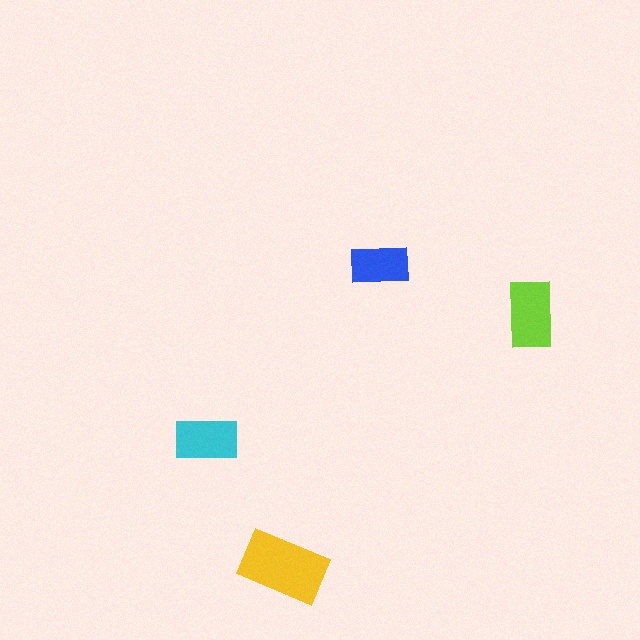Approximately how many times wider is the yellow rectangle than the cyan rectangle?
About 1.5 times wider.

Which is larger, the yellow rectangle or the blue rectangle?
The yellow one.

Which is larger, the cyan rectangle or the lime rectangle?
The lime one.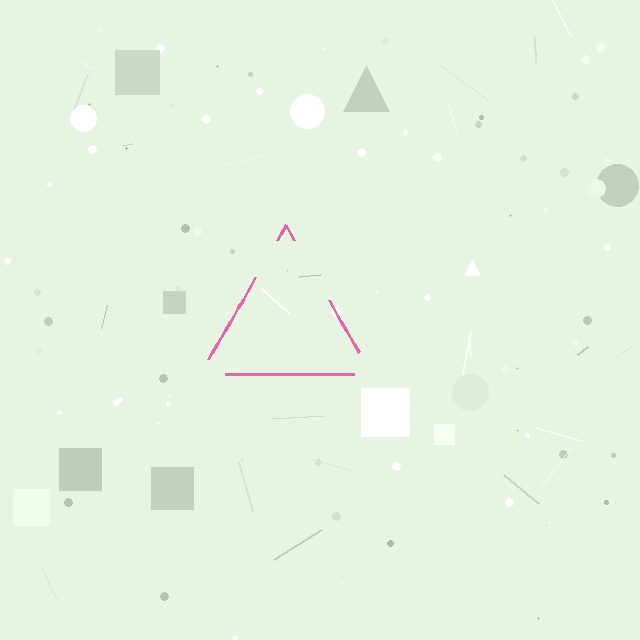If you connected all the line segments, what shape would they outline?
They would outline a triangle.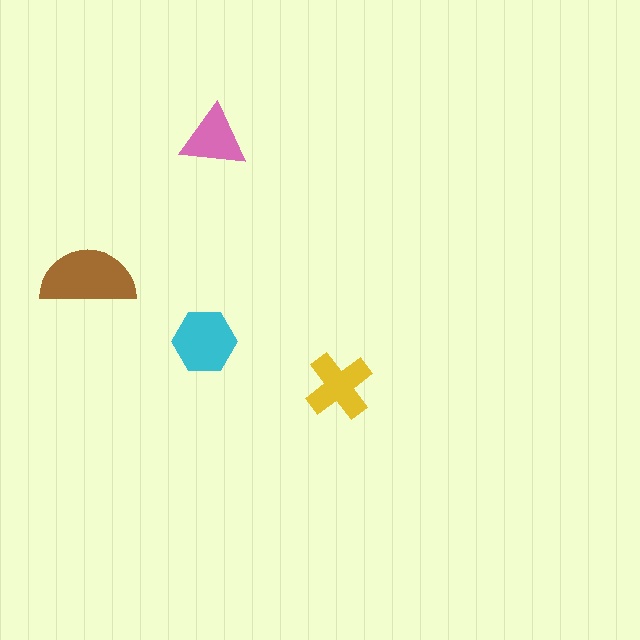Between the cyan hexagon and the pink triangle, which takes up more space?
The cyan hexagon.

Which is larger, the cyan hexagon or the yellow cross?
The cyan hexagon.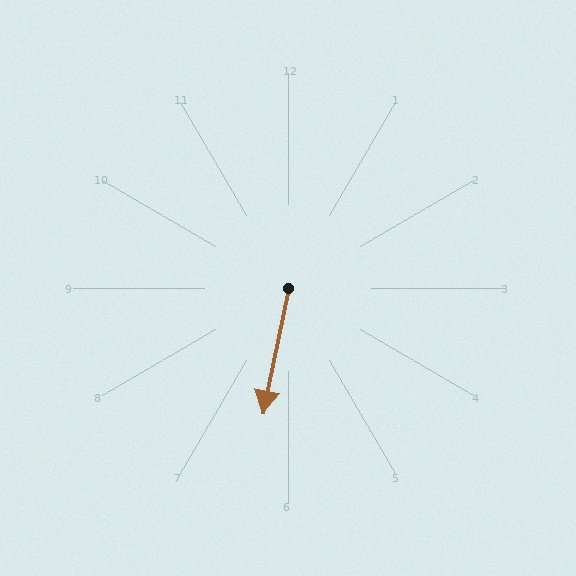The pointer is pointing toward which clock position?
Roughly 6 o'clock.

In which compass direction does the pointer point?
South.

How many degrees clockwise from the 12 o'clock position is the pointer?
Approximately 191 degrees.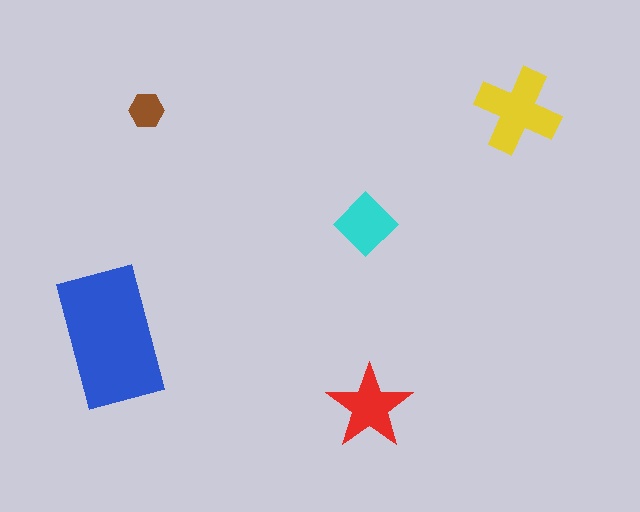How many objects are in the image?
There are 5 objects in the image.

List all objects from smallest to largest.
The brown hexagon, the cyan diamond, the red star, the yellow cross, the blue rectangle.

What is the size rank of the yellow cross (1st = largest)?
2nd.